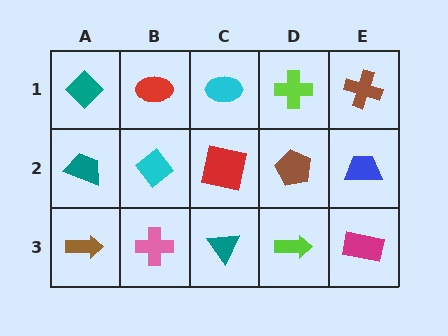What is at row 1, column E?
A brown cross.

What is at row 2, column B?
A cyan diamond.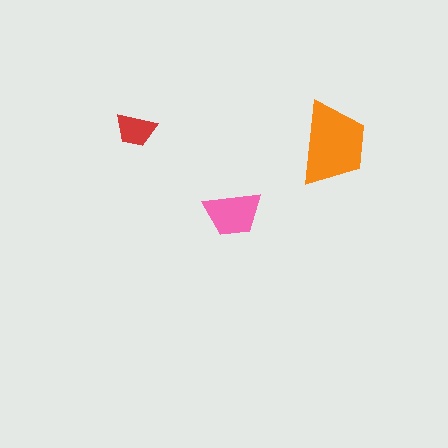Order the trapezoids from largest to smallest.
the orange one, the pink one, the red one.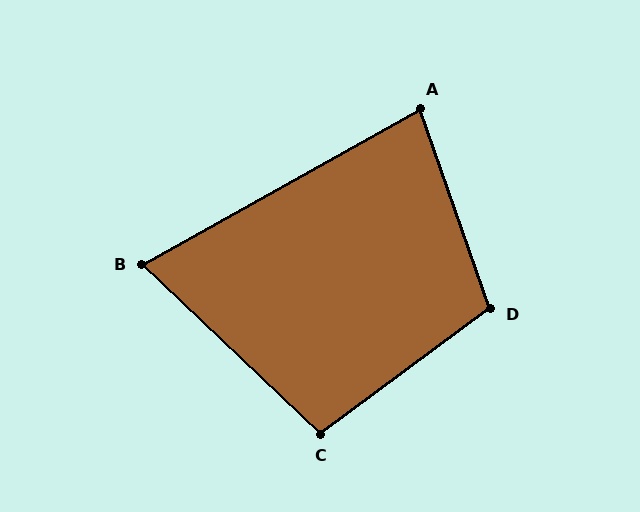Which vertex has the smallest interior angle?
B, at approximately 73 degrees.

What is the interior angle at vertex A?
Approximately 80 degrees (acute).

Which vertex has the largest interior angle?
D, at approximately 107 degrees.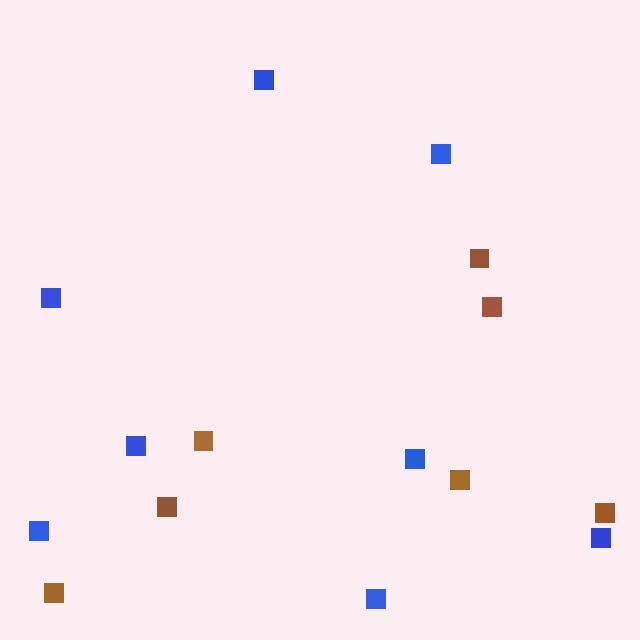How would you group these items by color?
There are 2 groups: one group of blue squares (8) and one group of brown squares (7).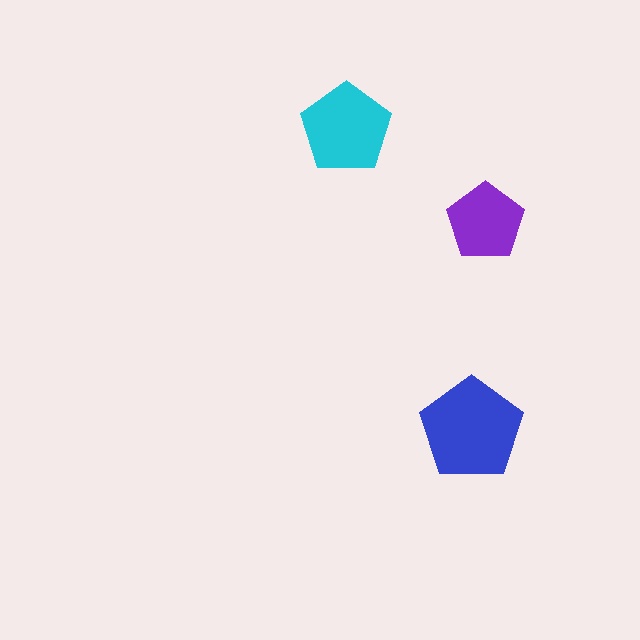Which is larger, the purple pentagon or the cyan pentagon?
The cyan one.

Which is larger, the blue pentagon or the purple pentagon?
The blue one.